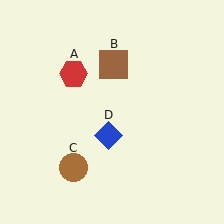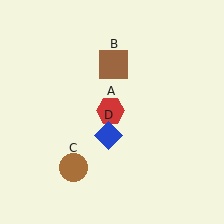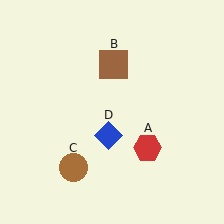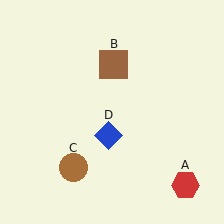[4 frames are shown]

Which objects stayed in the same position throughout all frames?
Brown square (object B) and brown circle (object C) and blue diamond (object D) remained stationary.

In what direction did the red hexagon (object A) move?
The red hexagon (object A) moved down and to the right.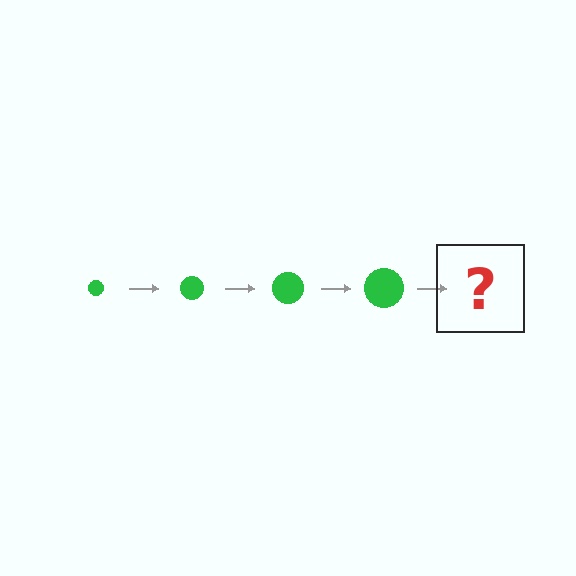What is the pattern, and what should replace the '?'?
The pattern is that the circle gets progressively larger each step. The '?' should be a green circle, larger than the previous one.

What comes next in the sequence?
The next element should be a green circle, larger than the previous one.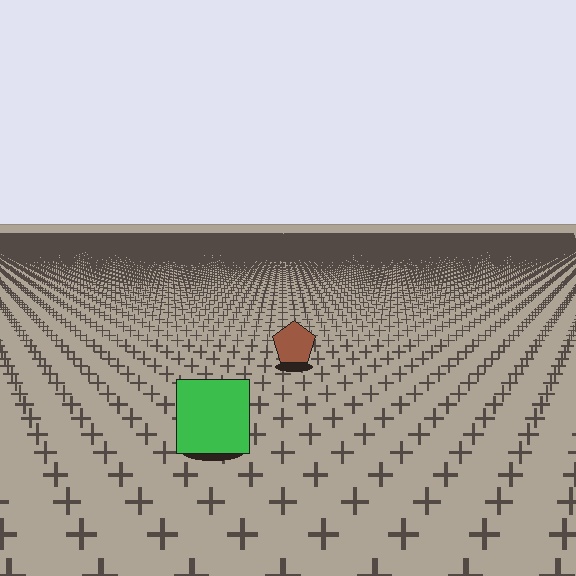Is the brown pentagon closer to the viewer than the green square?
No. The green square is closer — you can tell from the texture gradient: the ground texture is coarser near it.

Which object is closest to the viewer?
The green square is closest. The texture marks near it are larger and more spread out.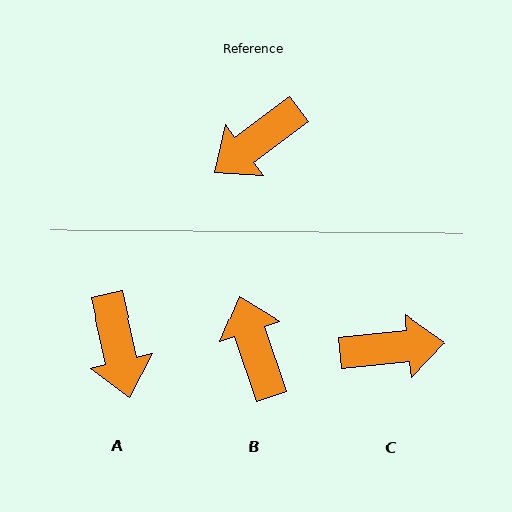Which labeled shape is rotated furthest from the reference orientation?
C, about 149 degrees away.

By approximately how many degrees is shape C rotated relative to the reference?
Approximately 149 degrees counter-clockwise.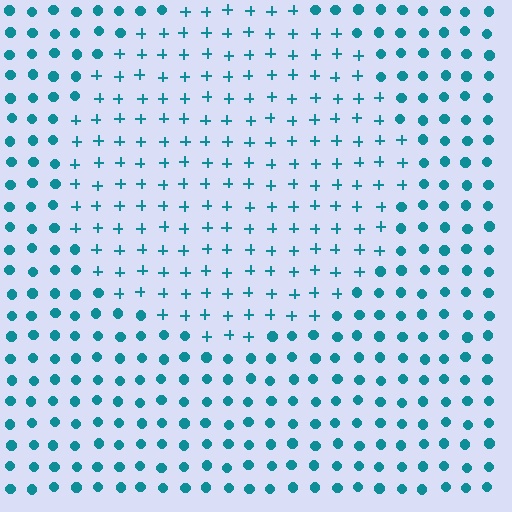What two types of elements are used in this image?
The image uses plus signs inside the circle region and circles outside it.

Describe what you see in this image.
The image is filled with small teal elements arranged in a uniform grid. A circle-shaped region contains plus signs, while the surrounding area contains circles. The boundary is defined purely by the change in element shape.